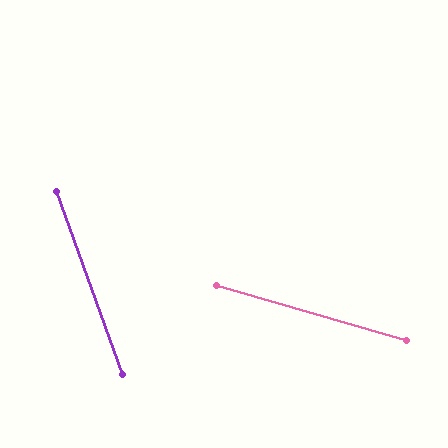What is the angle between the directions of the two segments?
Approximately 54 degrees.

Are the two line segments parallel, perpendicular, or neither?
Neither parallel nor perpendicular — they differ by about 54°.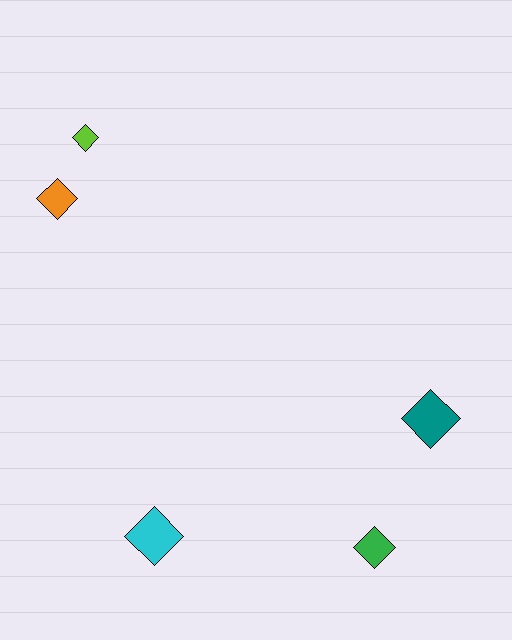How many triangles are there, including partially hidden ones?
There are no triangles.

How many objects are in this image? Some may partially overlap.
There are 5 objects.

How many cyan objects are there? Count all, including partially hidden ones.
There is 1 cyan object.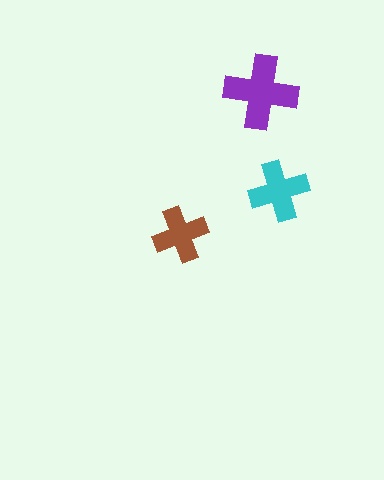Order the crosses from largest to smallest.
the purple one, the cyan one, the brown one.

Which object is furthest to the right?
The cyan cross is rightmost.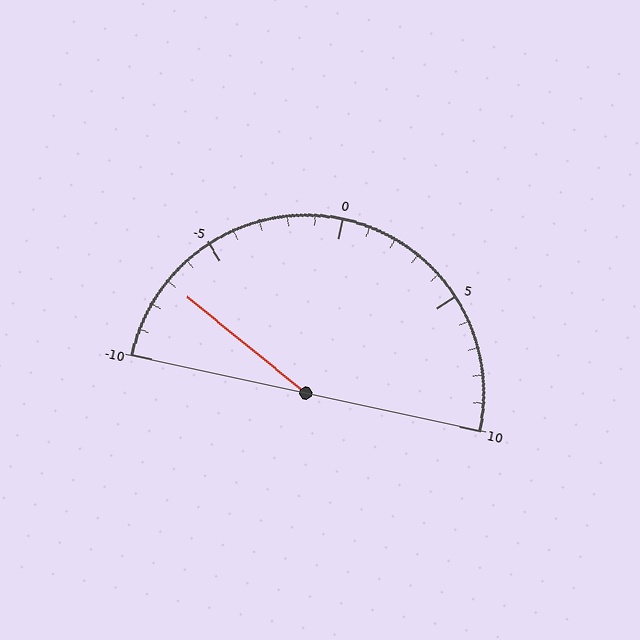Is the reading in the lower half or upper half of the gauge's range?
The reading is in the lower half of the range (-10 to 10).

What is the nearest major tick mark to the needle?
The nearest major tick mark is -5.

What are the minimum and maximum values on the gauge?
The gauge ranges from -10 to 10.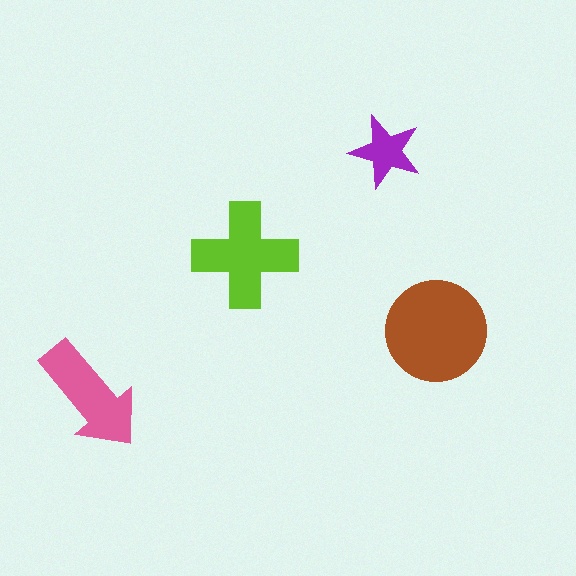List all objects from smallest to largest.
The purple star, the pink arrow, the lime cross, the brown circle.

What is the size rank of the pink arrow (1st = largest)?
3rd.